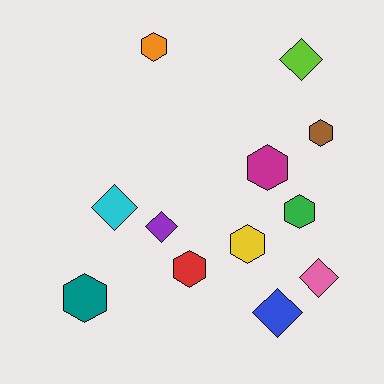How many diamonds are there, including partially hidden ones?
There are 5 diamonds.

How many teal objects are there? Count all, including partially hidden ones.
There is 1 teal object.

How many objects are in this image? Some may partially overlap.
There are 12 objects.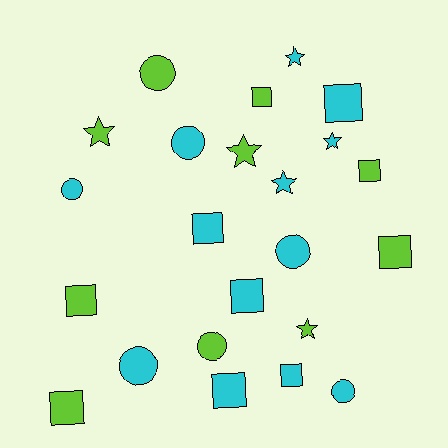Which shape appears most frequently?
Square, with 10 objects.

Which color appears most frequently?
Cyan, with 13 objects.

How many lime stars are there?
There are 3 lime stars.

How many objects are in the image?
There are 23 objects.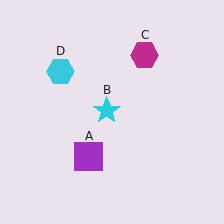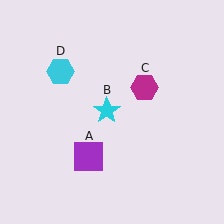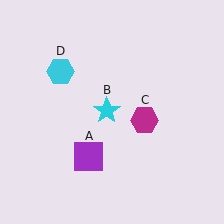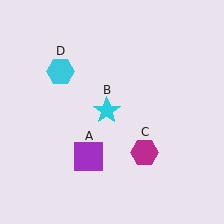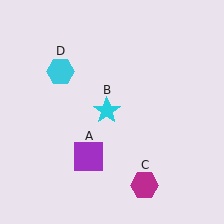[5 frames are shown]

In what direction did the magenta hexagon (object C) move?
The magenta hexagon (object C) moved down.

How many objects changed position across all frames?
1 object changed position: magenta hexagon (object C).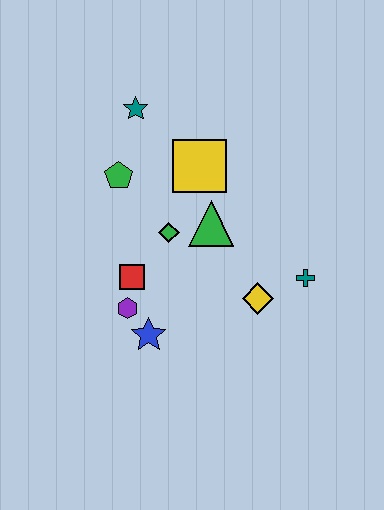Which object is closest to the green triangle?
The green diamond is closest to the green triangle.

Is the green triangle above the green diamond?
Yes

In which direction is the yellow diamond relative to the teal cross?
The yellow diamond is to the left of the teal cross.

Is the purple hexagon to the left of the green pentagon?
No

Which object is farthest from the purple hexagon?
The teal star is farthest from the purple hexagon.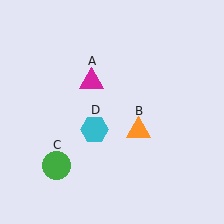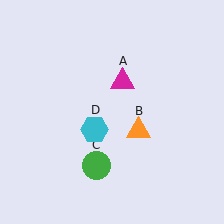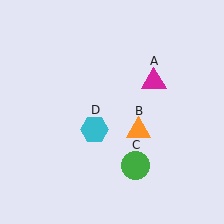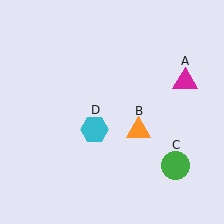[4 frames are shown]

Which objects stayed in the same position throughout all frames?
Orange triangle (object B) and cyan hexagon (object D) remained stationary.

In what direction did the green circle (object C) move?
The green circle (object C) moved right.